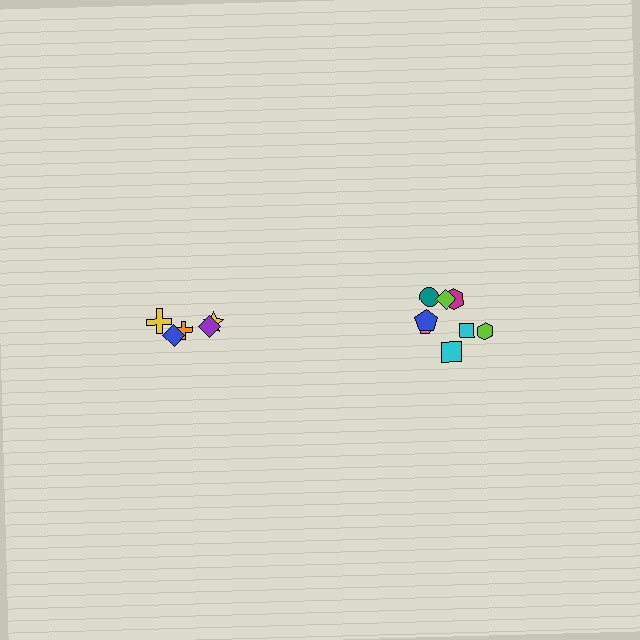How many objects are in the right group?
There are 8 objects.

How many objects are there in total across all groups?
There are 13 objects.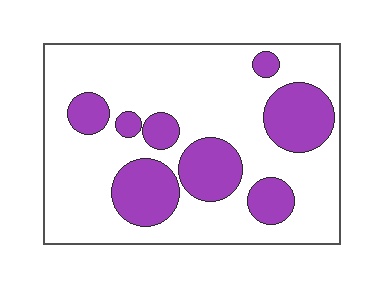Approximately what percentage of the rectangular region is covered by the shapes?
Approximately 25%.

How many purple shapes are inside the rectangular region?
8.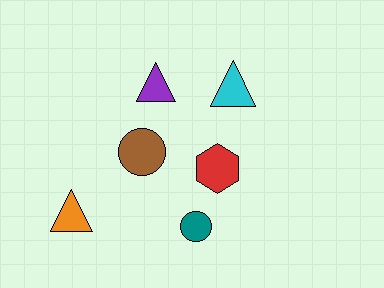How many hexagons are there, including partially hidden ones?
There is 1 hexagon.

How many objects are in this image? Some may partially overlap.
There are 6 objects.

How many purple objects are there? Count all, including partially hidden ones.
There is 1 purple object.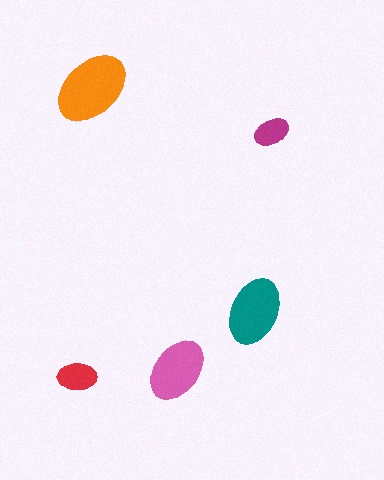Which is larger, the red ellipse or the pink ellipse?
The pink one.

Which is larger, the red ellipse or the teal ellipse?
The teal one.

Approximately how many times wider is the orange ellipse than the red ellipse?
About 2 times wider.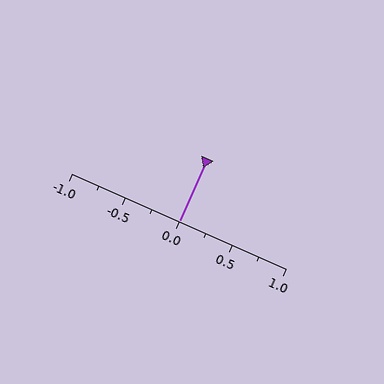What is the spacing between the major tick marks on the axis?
The major ticks are spaced 0.5 apart.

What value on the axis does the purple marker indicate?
The marker indicates approximately 0.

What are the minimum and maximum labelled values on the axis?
The axis runs from -1.0 to 1.0.